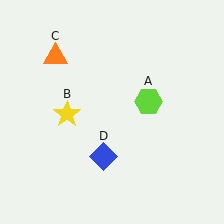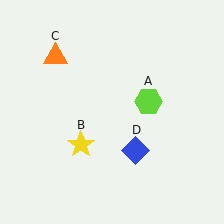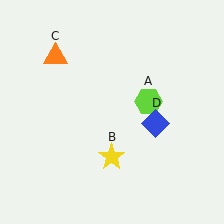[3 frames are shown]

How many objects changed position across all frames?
2 objects changed position: yellow star (object B), blue diamond (object D).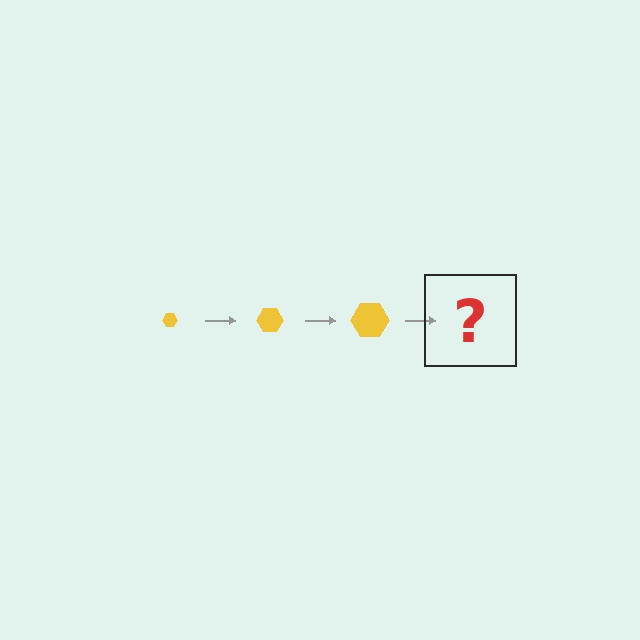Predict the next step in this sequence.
The next step is a yellow hexagon, larger than the previous one.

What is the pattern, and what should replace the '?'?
The pattern is that the hexagon gets progressively larger each step. The '?' should be a yellow hexagon, larger than the previous one.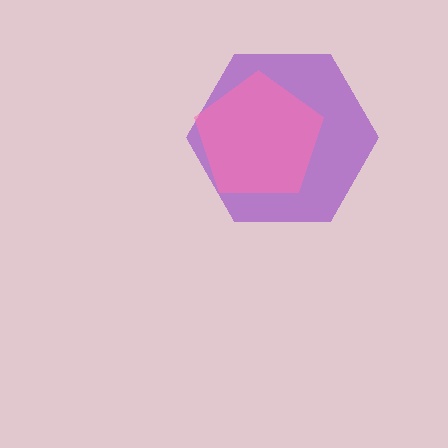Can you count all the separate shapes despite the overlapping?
Yes, there are 2 separate shapes.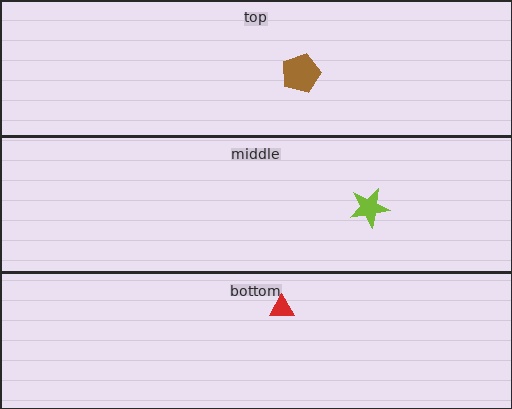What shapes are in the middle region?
The lime star.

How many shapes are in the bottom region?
1.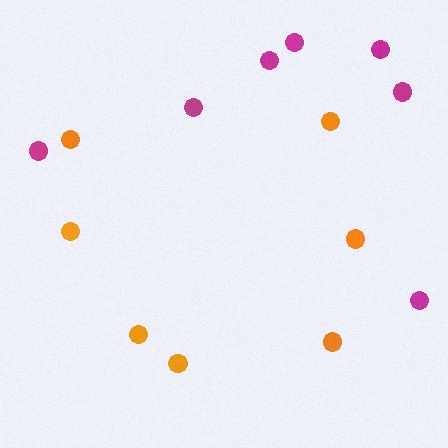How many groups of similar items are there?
There are 2 groups: one group of magenta circles (7) and one group of orange circles (7).